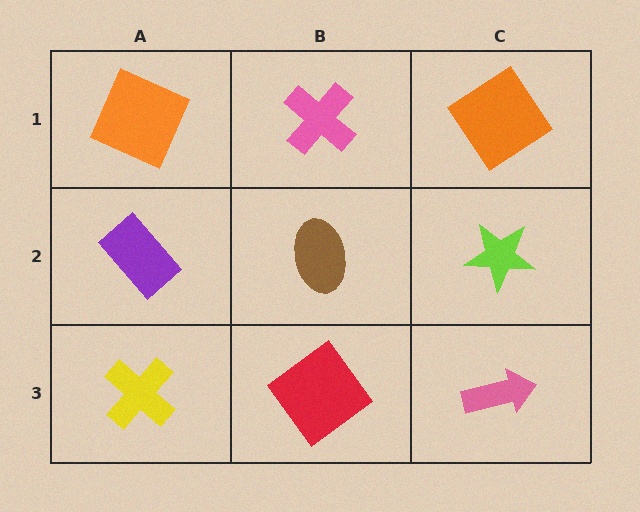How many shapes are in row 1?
3 shapes.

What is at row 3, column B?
A red diamond.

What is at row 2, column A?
A purple rectangle.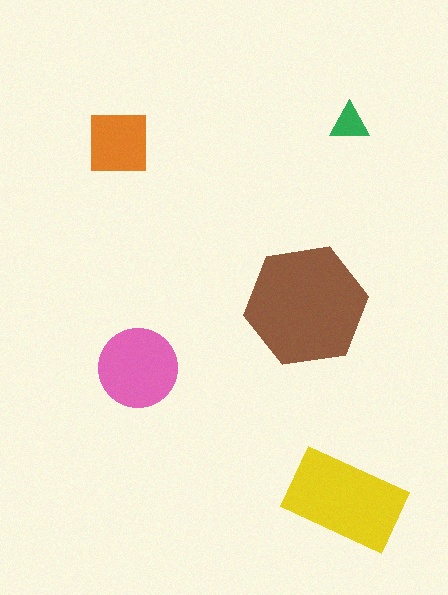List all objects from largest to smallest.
The brown hexagon, the yellow rectangle, the pink circle, the orange square, the green triangle.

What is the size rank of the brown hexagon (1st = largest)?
1st.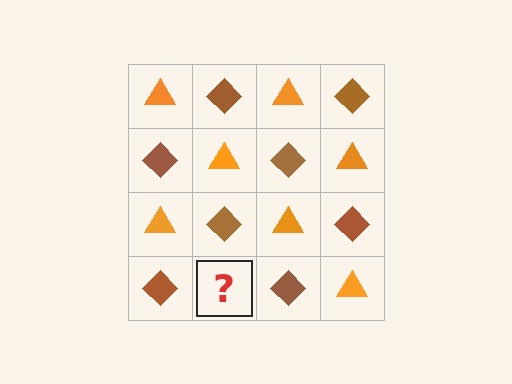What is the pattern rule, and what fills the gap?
The rule is that it alternates orange triangle and brown diamond in a checkerboard pattern. The gap should be filled with an orange triangle.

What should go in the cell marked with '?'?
The missing cell should contain an orange triangle.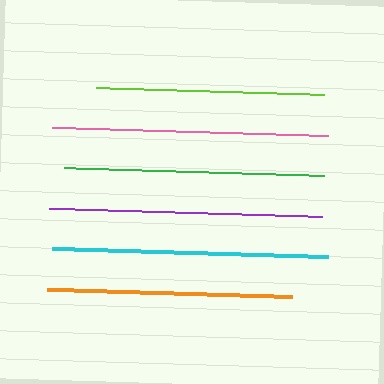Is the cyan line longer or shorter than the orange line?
The cyan line is longer than the orange line.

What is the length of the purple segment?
The purple segment is approximately 273 pixels long.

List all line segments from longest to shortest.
From longest to shortest: pink, cyan, purple, green, orange, lime.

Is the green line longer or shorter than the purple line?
The purple line is longer than the green line.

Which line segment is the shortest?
The lime line is the shortest at approximately 228 pixels.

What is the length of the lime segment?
The lime segment is approximately 228 pixels long.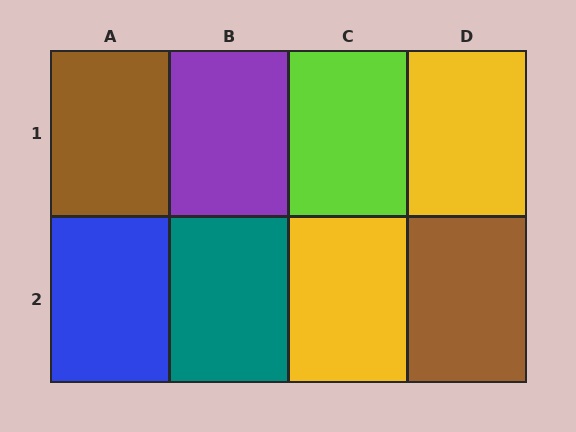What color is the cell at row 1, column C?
Lime.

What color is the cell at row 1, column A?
Brown.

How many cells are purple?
1 cell is purple.